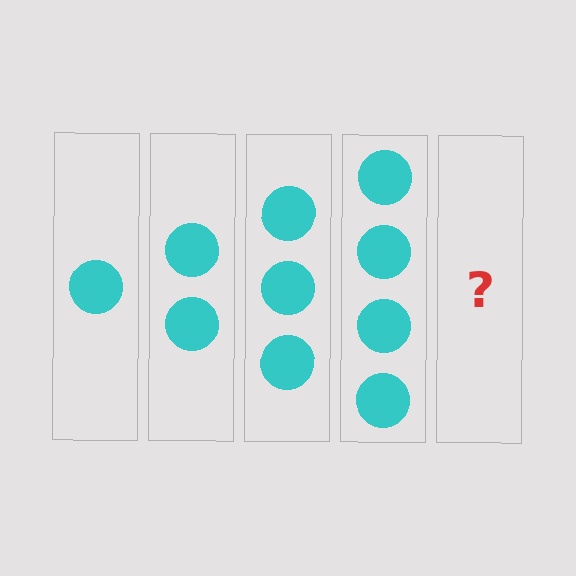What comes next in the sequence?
The next element should be 5 circles.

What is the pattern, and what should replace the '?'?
The pattern is that each step adds one more circle. The '?' should be 5 circles.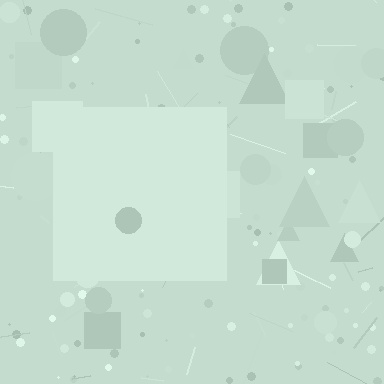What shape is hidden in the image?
A square is hidden in the image.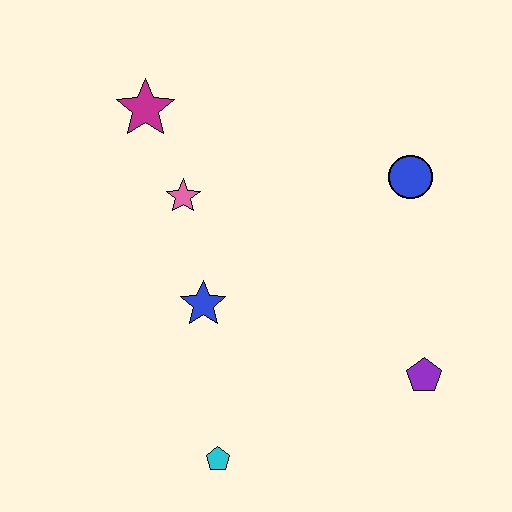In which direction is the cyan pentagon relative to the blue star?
The cyan pentagon is below the blue star.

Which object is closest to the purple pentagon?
The blue circle is closest to the purple pentagon.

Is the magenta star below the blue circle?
No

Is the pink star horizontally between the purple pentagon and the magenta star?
Yes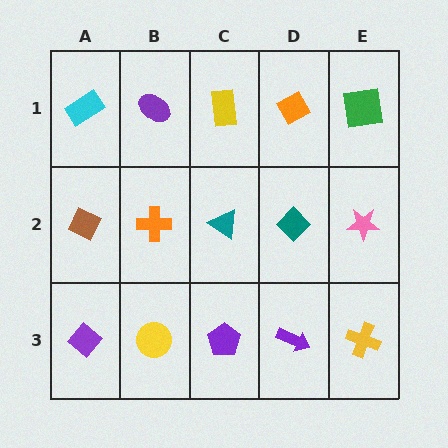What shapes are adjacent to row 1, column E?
A pink star (row 2, column E), an orange diamond (row 1, column D).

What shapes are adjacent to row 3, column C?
A teal triangle (row 2, column C), a yellow circle (row 3, column B), a purple arrow (row 3, column D).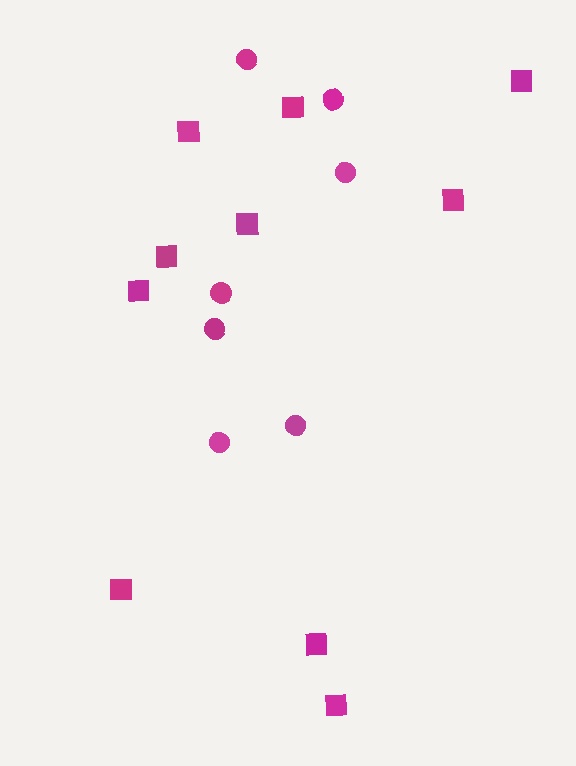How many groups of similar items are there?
There are 2 groups: one group of circles (7) and one group of squares (10).